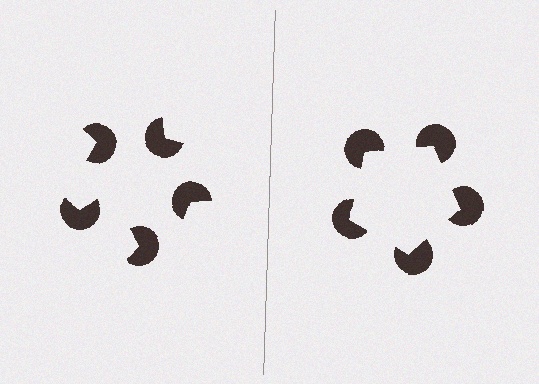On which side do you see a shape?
An illusory pentagon appears on the right side. On the left side the wedge cuts are rotated, so no coherent shape forms.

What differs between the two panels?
The pac-man discs are positioned identically on both sides; only the wedge orientations differ. On the right they align to a pentagon; on the left they are misaligned.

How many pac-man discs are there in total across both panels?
10 — 5 on each side.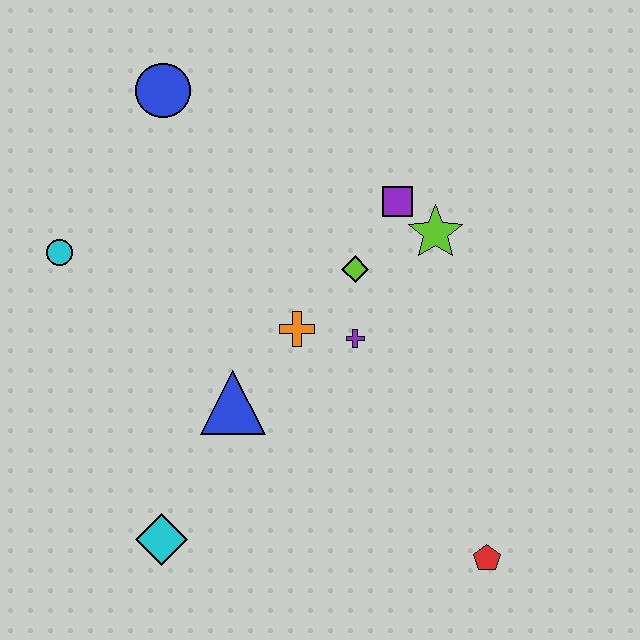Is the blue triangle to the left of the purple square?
Yes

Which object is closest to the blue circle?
The cyan circle is closest to the blue circle.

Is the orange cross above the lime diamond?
No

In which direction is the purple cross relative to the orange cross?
The purple cross is to the right of the orange cross.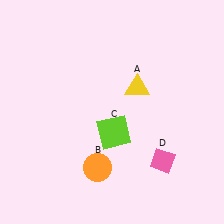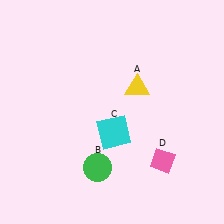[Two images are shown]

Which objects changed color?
B changed from orange to green. C changed from lime to cyan.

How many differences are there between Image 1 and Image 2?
There are 2 differences between the two images.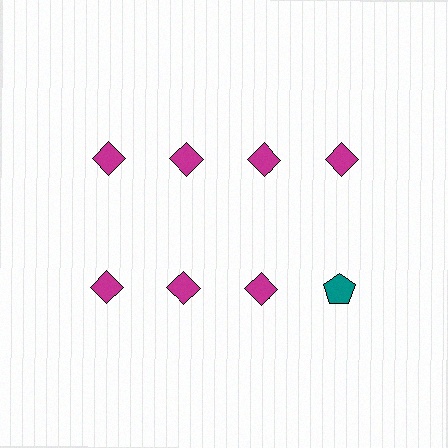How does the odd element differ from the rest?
It differs in both color (teal instead of magenta) and shape (pentagon instead of diamond).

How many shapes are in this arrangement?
There are 8 shapes arranged in a grid pattern.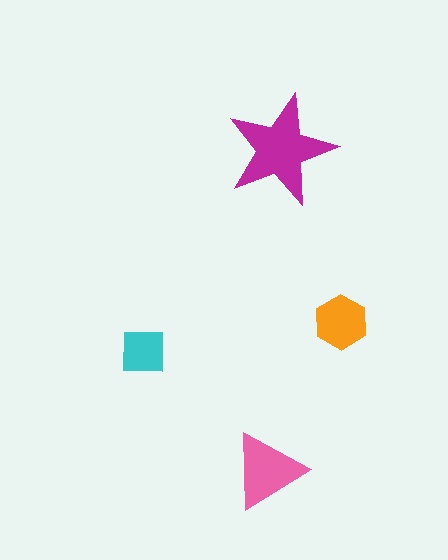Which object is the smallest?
The cyan square.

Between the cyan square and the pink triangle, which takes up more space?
The pink triangle.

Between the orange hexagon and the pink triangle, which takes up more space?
The pink triangle.